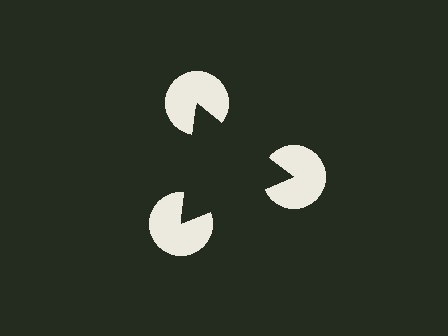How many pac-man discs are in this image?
There are 3 — one at each vertex of the illusory triangle.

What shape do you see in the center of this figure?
An illusory triangle — its edges are inferred from the aligned wedge cuts in the pac-man discs, not physically drawn.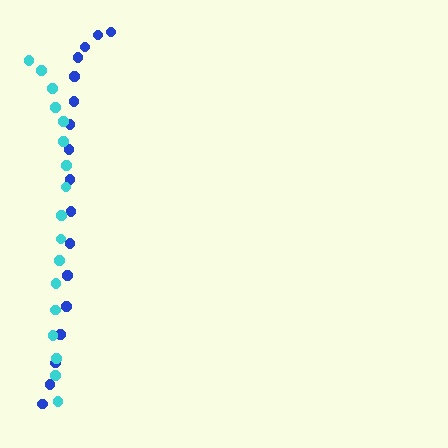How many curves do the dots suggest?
There are 2 distinct paths.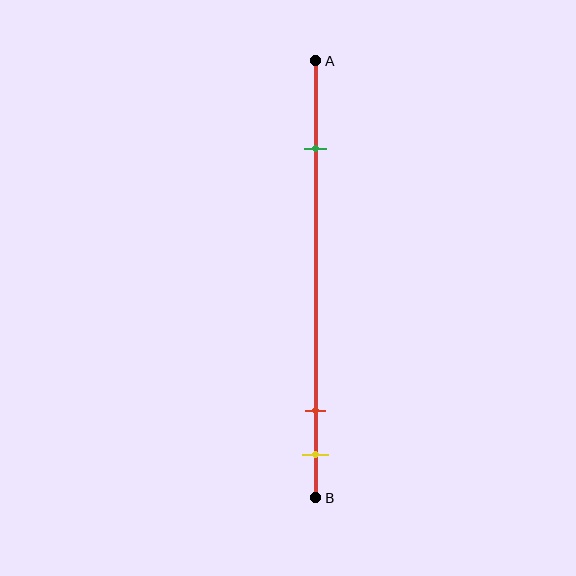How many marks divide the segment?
There are 3 marks dividing the segment.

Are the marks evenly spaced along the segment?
No, the marks are not evenly spaced.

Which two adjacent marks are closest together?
The red and yellow marks are the closest adjacent pair.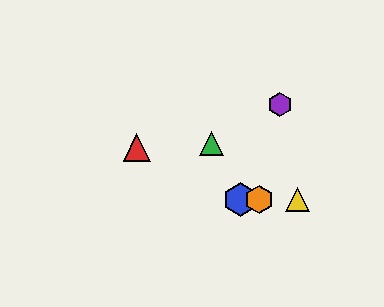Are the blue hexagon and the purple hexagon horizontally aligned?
No, the blue hexagon is at y≈200 and the purple hexagon is at y≈105.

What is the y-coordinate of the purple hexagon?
The purple hexagon is at y≈105.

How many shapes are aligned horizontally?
3 shapes (the blue hexagon, the yellow triangle, the orange hexagon) are aligned horizontally.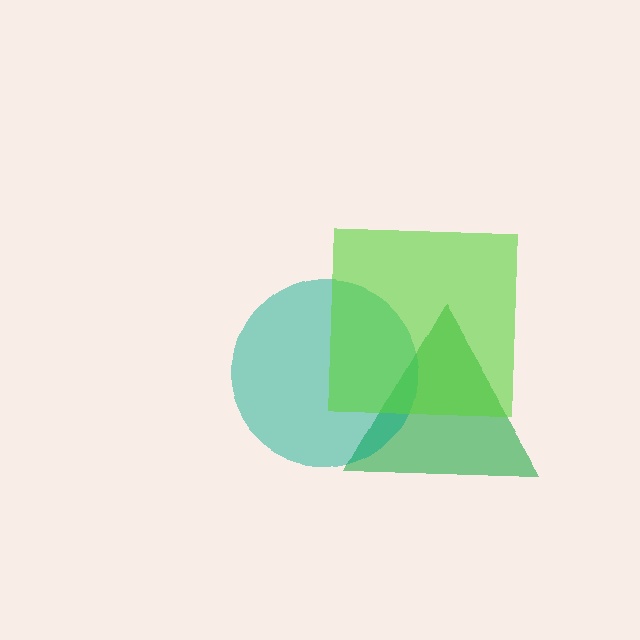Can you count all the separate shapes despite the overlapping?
Yes, there are 3 separate shapes.